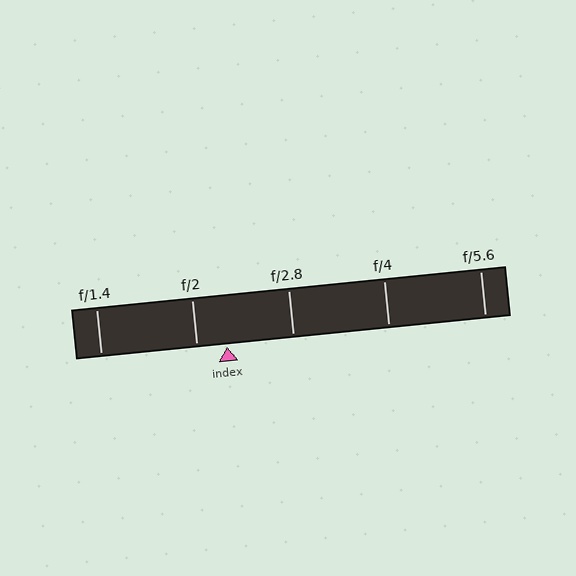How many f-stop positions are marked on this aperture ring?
There are 5 f-stop positions marked.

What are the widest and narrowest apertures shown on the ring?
The widest aperture shown is f/1.4 and the narrowest is f/5.6.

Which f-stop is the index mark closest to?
The index mark is closest to f/2.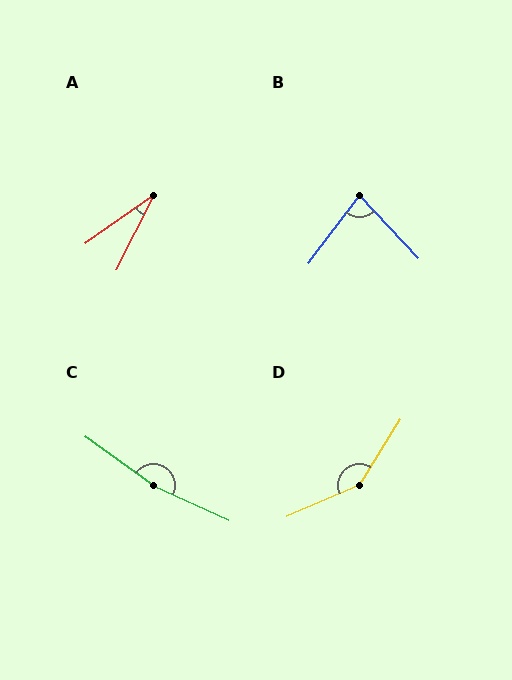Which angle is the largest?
C, at approximately 168 degrees.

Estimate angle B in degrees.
Approximately 80 degrees.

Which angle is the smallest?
A, at approximately 28 degrees.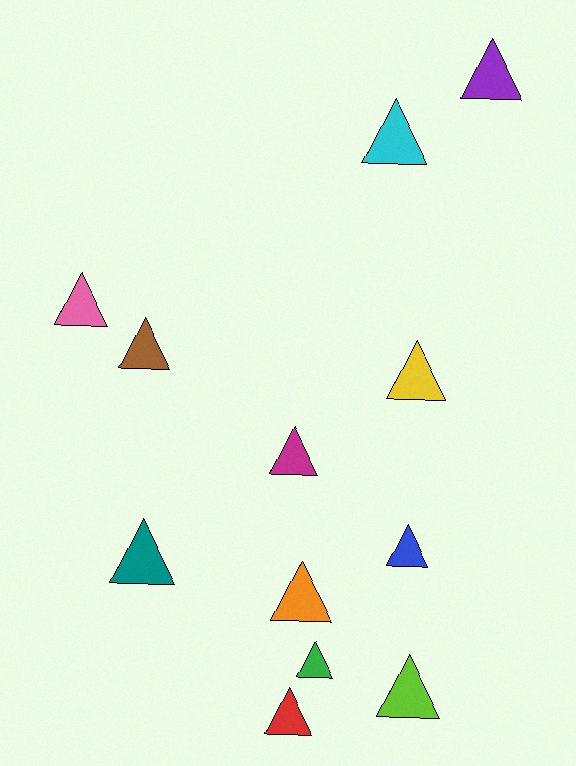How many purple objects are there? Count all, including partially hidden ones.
There is 1 purple object.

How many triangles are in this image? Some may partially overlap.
There are 12 triangles.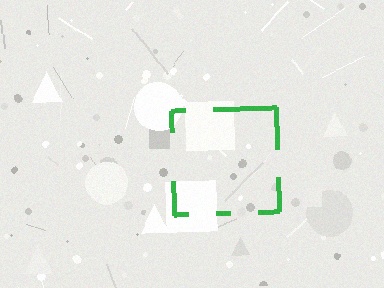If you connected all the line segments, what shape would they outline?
They would outline a square.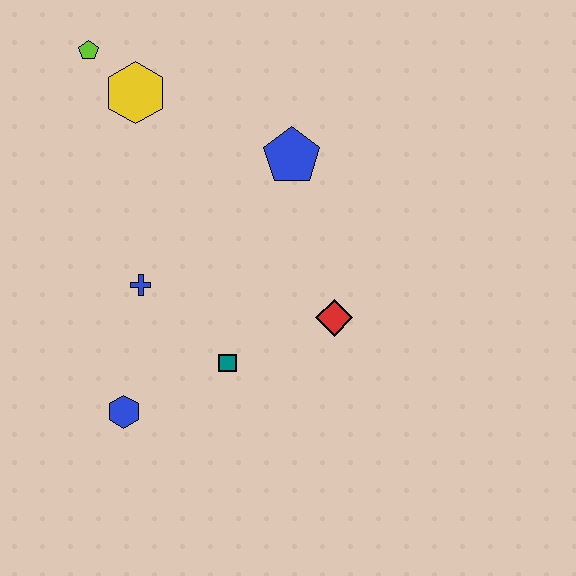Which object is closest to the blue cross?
The teal square is closest to the blue cross.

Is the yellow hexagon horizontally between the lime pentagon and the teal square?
Yes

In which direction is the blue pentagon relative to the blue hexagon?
The blue pentagon is above the blue hexagon.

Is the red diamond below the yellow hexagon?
Yes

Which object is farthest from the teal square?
The lime pentagon is farthest from the teal square.